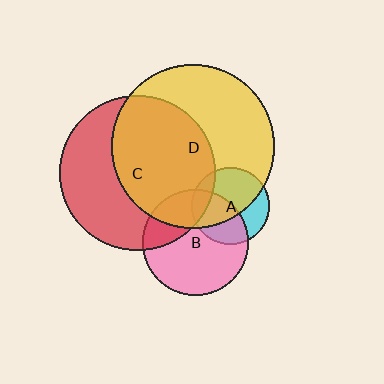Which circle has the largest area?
Circle D (yellow).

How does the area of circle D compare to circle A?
Approximately 4.4 times.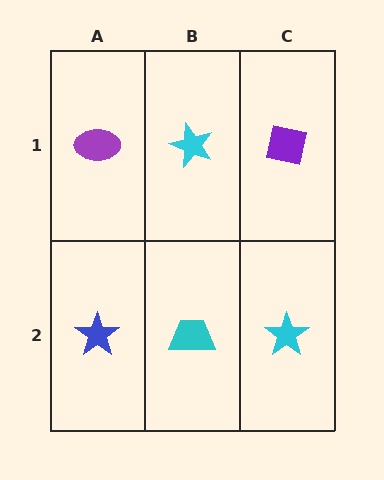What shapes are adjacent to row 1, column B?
A cyan trapezoid (row 2, column B), a purple ellipse (row 1, column A), a purple square (row 1, column C).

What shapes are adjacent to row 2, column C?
A purple square (row 1, column C), a cyan trapezoid (row 2, column B).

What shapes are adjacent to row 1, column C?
A cyan star (row 2, column C), a cyan star (row 1, column B).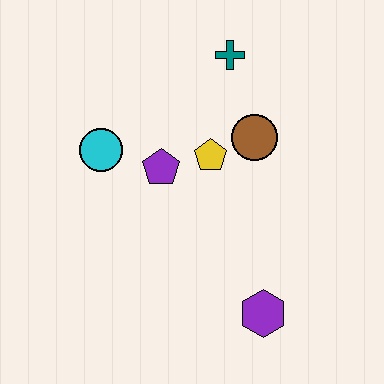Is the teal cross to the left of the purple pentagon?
No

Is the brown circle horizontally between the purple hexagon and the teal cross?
Yes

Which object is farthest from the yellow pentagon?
The purple hexagon is farthest from the yellow pentagon.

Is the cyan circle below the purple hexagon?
No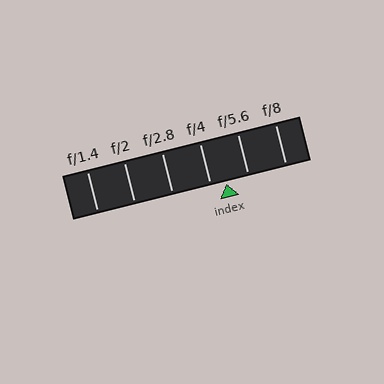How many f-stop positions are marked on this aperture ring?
There are 6 f-stop positions marked.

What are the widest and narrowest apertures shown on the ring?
The widest aperture shown is f/1.4 and the narrowest is f/8.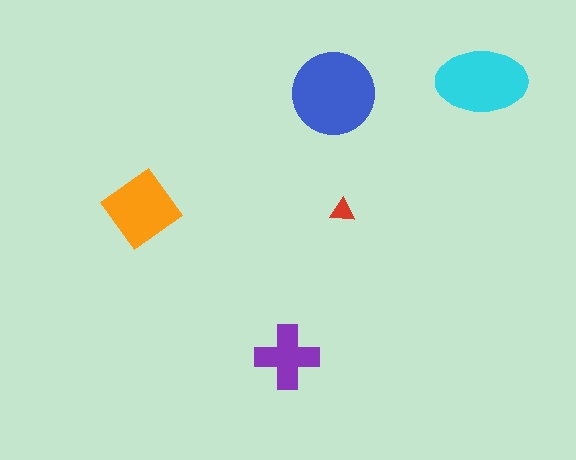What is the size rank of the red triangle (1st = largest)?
5th.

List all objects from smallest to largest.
The red triangle, the purple cross, the orange diamond, the cyan ellipse, the blue circle.